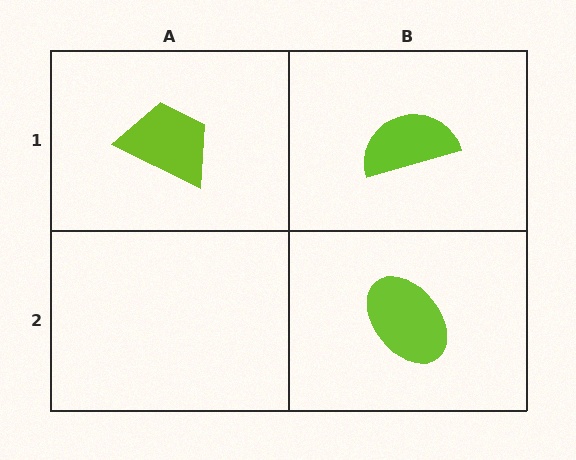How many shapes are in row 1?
2 shapes.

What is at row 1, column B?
A lime semicircle.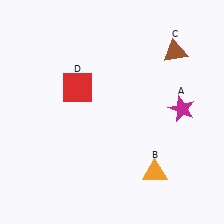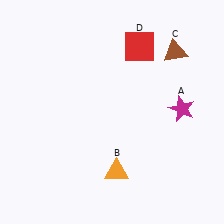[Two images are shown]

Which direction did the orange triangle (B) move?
The orange triangle (B) moved left.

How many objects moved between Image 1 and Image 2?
2 objects moved between the two images.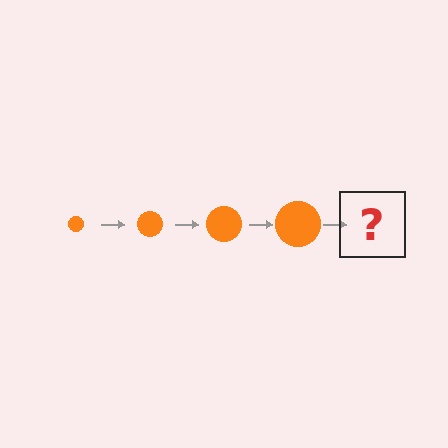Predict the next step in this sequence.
The next step is an orange circle, larger than the previous one.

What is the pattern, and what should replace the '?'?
The pattern is that the circle gets progressively larger each step. The '?' should be an orange circle, larger than the previous one.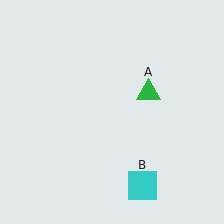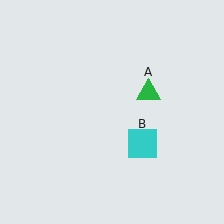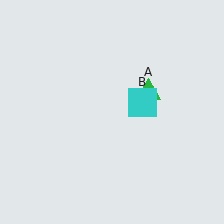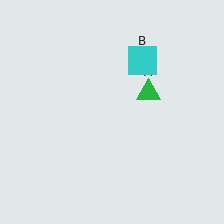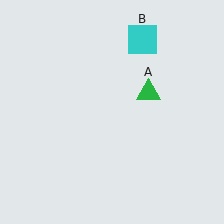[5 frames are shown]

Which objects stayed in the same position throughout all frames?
Green triangle (object A) remained stationary.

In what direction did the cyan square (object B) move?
The cyan square (object B) moved up.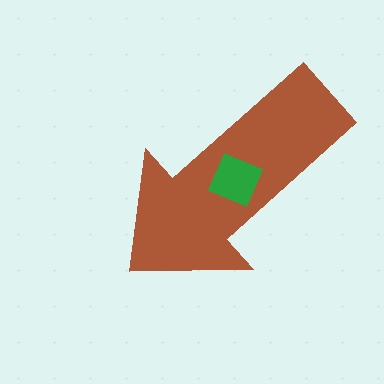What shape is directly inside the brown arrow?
The green square.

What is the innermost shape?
The green square.